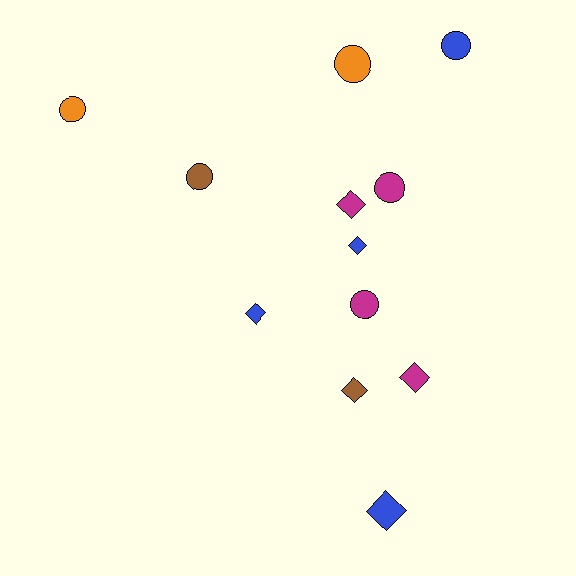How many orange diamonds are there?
There are no orange diamonds.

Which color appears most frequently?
Blue, with 4 objects.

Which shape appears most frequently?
Circle, with 6 objects.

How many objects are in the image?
There are 12 objects.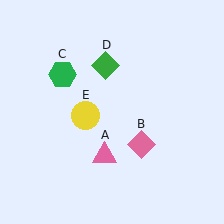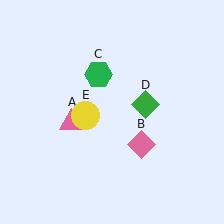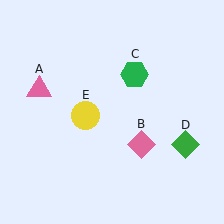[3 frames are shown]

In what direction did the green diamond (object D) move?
The green diamond (object D) moved down and to the right.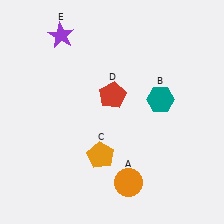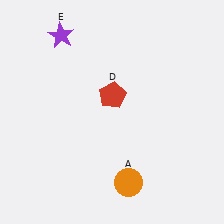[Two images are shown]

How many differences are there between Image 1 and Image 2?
There are 2 differences between the two images.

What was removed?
The teal hexagon (B), the orange pentagon (C) were removed in Image 2.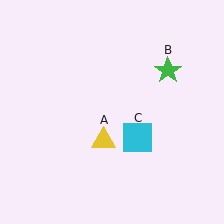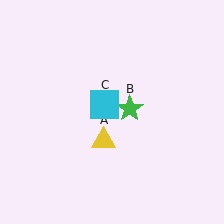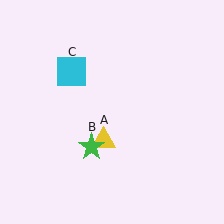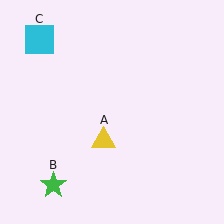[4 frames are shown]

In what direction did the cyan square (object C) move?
The cyan square (object C) moved up and to the left.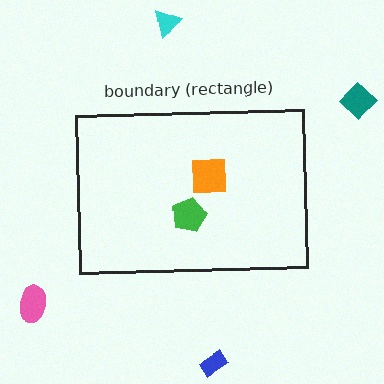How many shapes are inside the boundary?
2 inside, 4 outside.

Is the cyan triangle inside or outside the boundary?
Outside.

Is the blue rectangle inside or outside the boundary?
Outside.